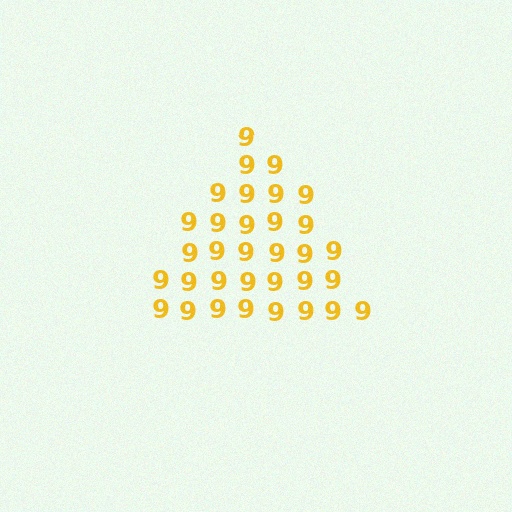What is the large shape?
The large shape is a triangle.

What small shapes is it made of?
It is made of small digit 9's.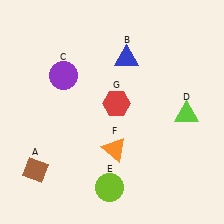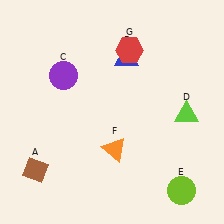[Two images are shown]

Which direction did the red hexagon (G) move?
The red hexagon (G) moved up.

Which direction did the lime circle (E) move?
The lime circle (E) moved right.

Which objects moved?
The objects that moved are: the lime circle (E), the red hexagon (G).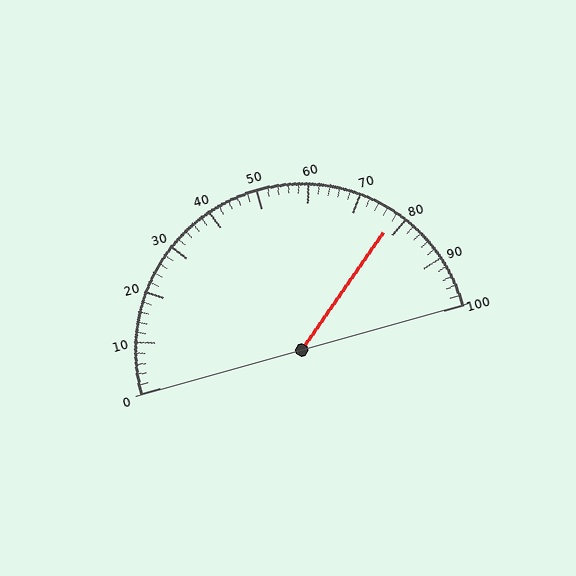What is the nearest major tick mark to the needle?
The nearest major tick mark is 80.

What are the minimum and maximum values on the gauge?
The gauge ranges from 0 to 100.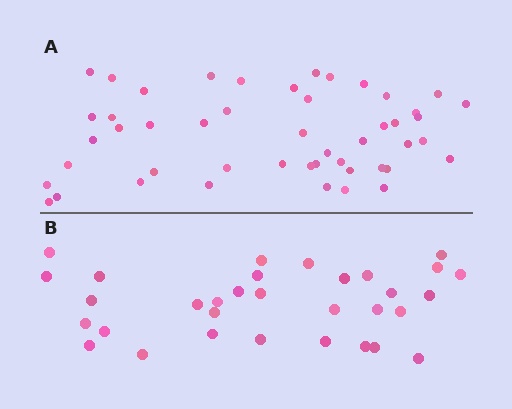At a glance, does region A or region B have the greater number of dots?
Region A (the top region) has more dots.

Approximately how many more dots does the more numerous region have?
Region A has approximately 15 more dots than region B.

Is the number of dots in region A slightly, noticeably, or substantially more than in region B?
Region A has substantially more. The ratio is roughly 1.5 to 1.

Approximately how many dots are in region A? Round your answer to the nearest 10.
About 50 dots. (The exact count is 48, which rounds to 50.)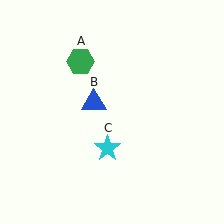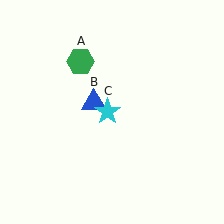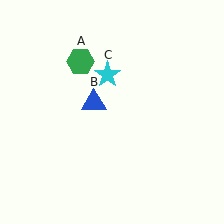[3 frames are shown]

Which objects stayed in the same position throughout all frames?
Green hexagon (object A) and blue triangle (object B) remained stationary.